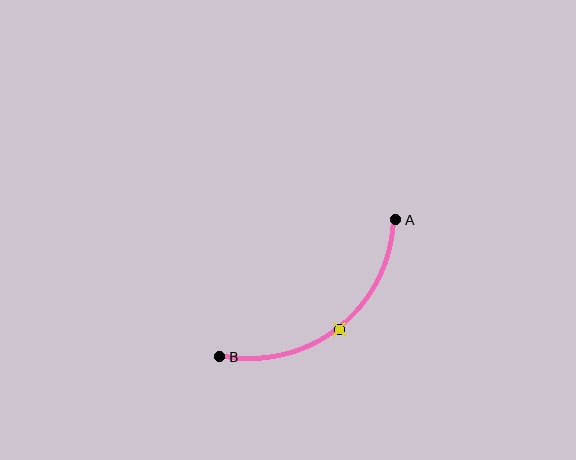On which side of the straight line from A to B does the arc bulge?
The arc bulges below and to the right of the straight line connecting A and B.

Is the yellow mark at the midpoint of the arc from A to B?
Yes. The yellow mark lies on the arc at equal arc-length from both A and B — it is the arc midpoint.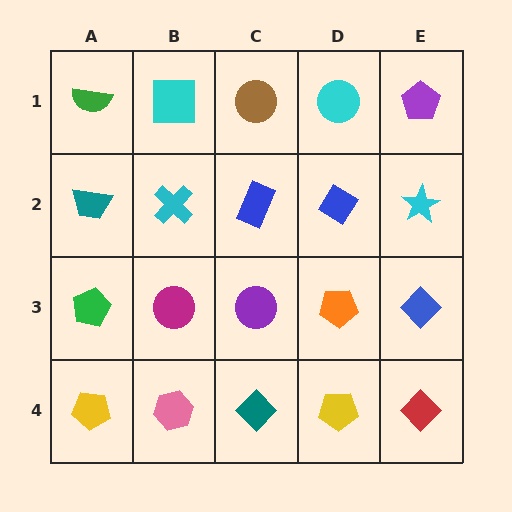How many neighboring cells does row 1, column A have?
2.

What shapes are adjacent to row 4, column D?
An orange pentagon (row 3, column D), a teal diamond (row 4, column C), a red diamond (row 4, column E).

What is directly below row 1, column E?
A cyan star.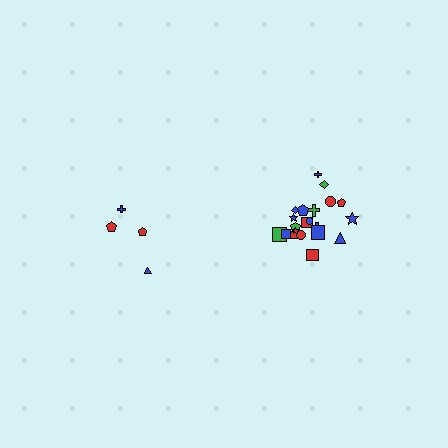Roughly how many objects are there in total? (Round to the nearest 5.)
Roughly 25 objects in total.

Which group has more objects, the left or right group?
The right group.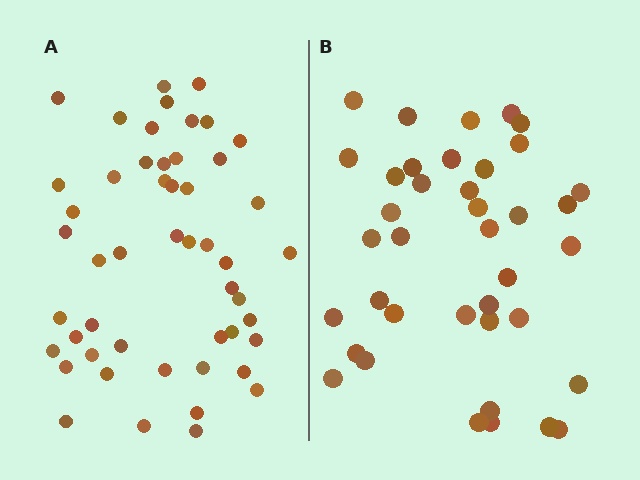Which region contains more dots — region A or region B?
Region A (the left region) has more dots.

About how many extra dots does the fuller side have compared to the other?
Region A has roughly 12 or so more dots than region B.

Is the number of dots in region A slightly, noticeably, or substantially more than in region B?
Region A has noticeably more, but not dramatically so. The ratio is roughly 1.3 to 1.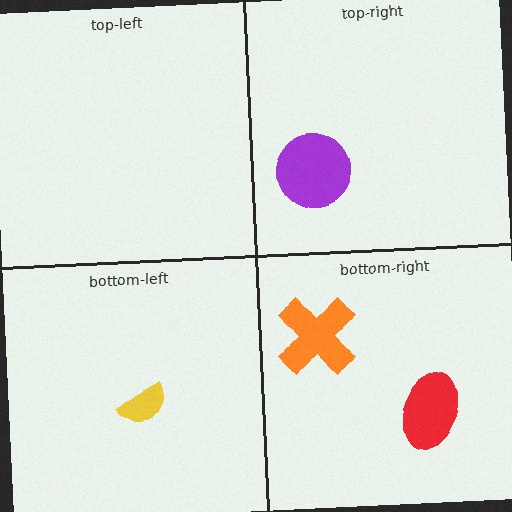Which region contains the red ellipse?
The bottom-right region.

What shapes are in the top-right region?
The purple circle.